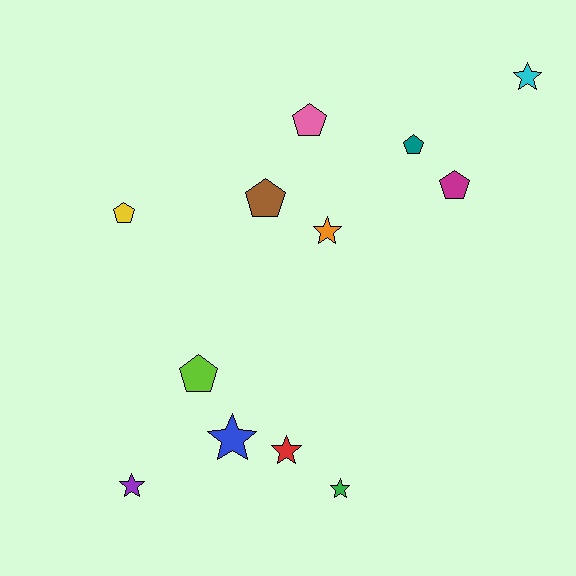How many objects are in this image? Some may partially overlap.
There are 12 objects.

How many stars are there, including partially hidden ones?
There are 6 stars.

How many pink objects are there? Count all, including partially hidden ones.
There is 1 pink object.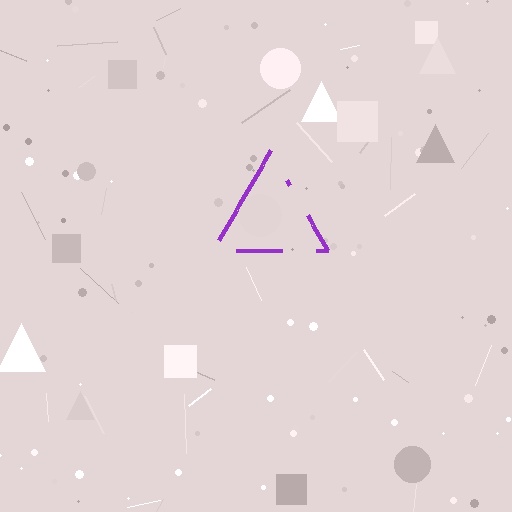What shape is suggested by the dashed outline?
The dashed outline suggests a triangle.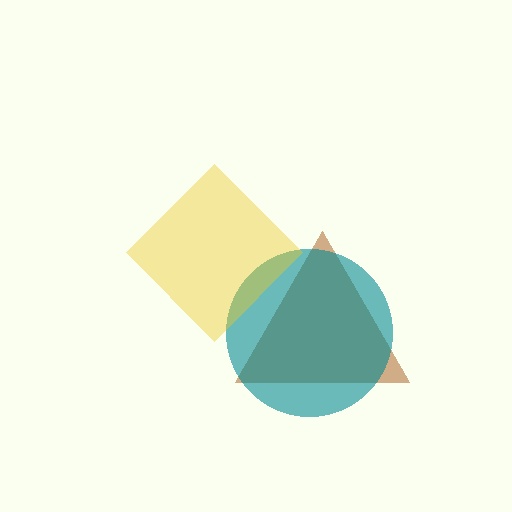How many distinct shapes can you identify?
There are 3 distinct shapes: a brown triangle, a teal circle, a yellow diamond.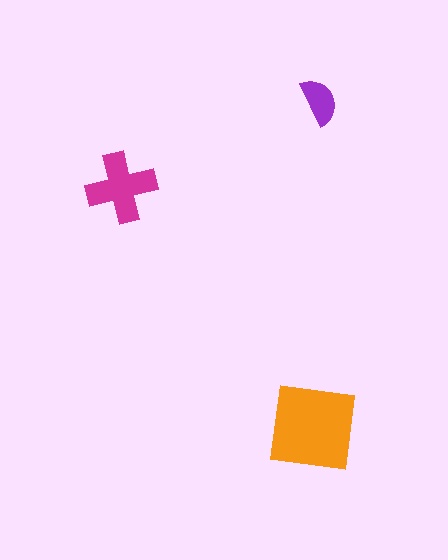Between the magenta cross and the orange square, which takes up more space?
The orange square.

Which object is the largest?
The orange square.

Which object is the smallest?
The purple semicircle.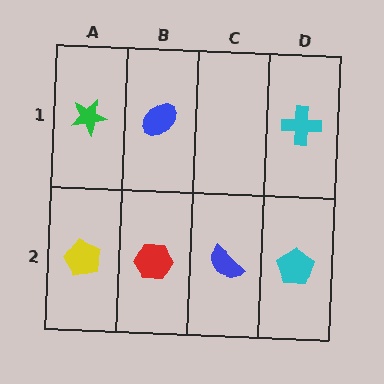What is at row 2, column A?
A yellow pentagon.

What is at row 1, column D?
A cyan cross.